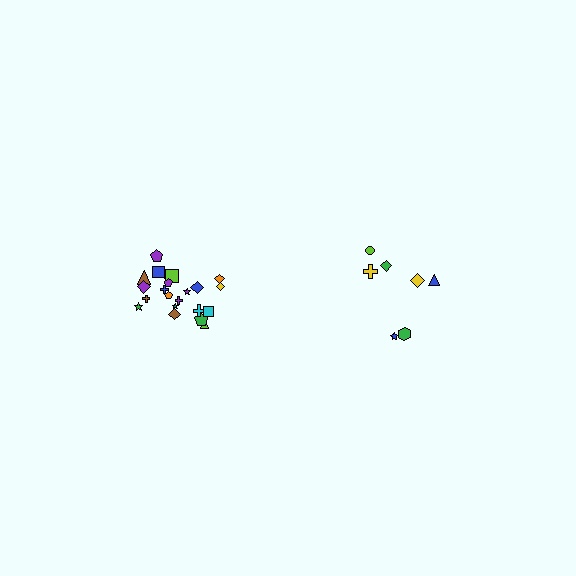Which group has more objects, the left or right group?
The left group.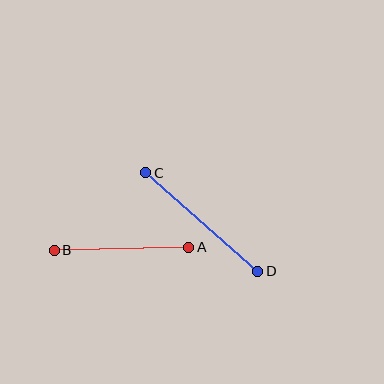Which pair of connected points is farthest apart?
Points C and D are farthest apart.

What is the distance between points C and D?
The distance is approximately 149 pixels.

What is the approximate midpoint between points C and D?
The midpoint is at approximately (202, 222) pixels.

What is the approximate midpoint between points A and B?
The midpoint is at approximately (121, 249) pixels.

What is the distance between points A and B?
The distance is approximately 135 pixels.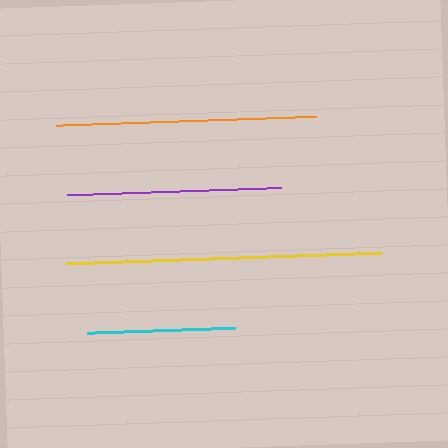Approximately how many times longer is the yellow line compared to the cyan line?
The yellow line is approximately 2.1 times the length of the cyan line.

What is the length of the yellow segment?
The yellow segment is approximately 315 pixels long.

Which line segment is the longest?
The yellow line is the longest at approximately 315 pixels.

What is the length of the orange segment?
The orange segment is approximately 261 pixels long.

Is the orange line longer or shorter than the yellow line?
The yellow line is longer than the orange line.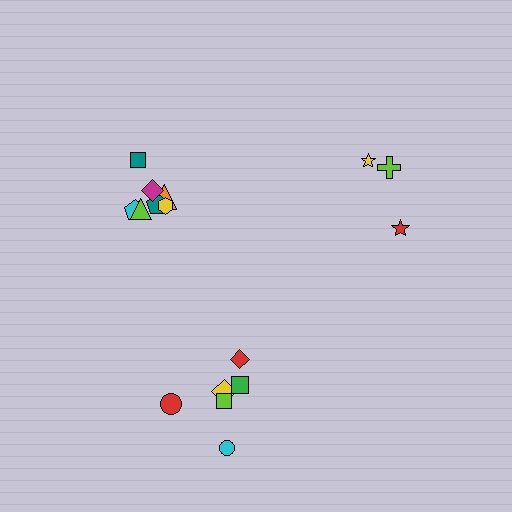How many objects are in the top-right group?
There are 3 objects.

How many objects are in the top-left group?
There are 7 objects.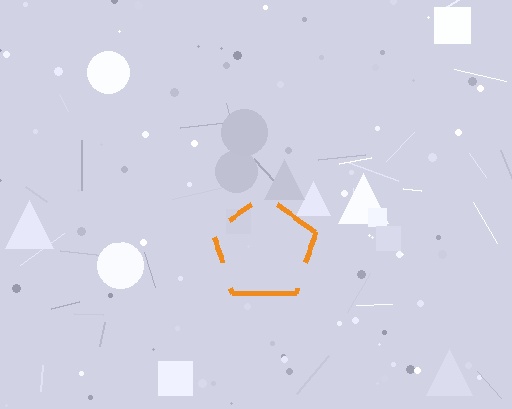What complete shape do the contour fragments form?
The contour fragments form a pentagon.